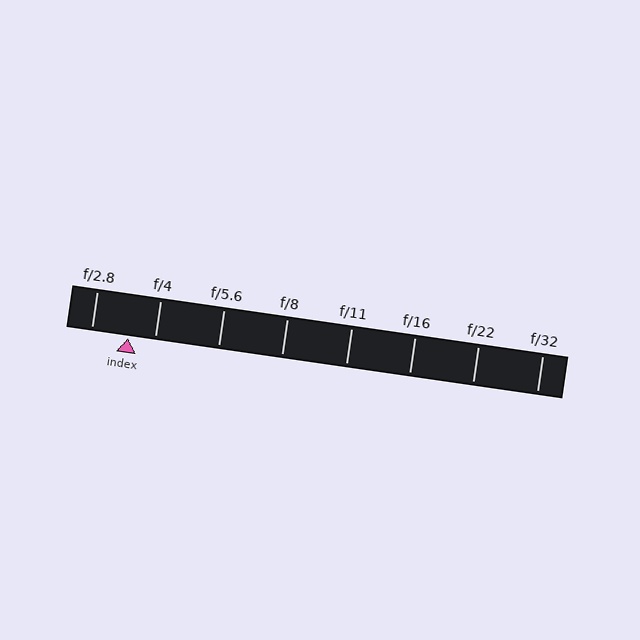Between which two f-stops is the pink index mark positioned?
The index mark is between f/2.8 and f/4.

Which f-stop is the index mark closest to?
The index mark is closest to f/4.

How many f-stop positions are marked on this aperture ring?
There are 8 f-stop positions marked.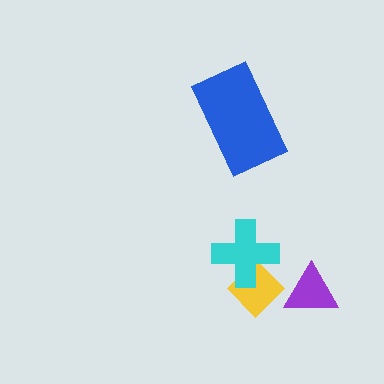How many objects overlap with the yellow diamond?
1 object overlaps with the yellow diamond.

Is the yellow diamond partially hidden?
Yes, it is partially covered by another shape.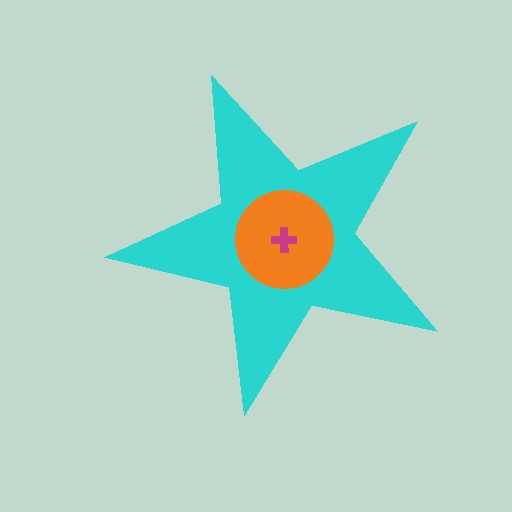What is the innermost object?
The magenta cross.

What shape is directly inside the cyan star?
The orange circle.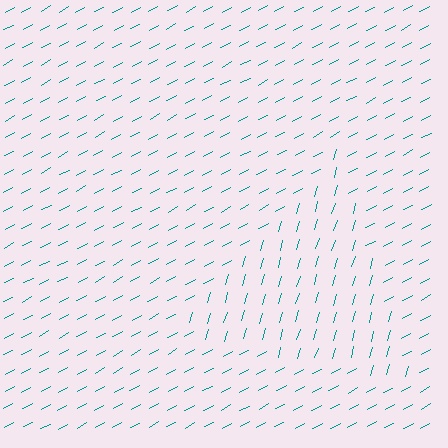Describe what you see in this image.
The image is filled with small teal line segments. A triangle region in the image has lines oriented differently from the surrounding lines, creating a visible texture boundary.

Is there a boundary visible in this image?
Yes, there is a texture boundary formed by a change in line orientation.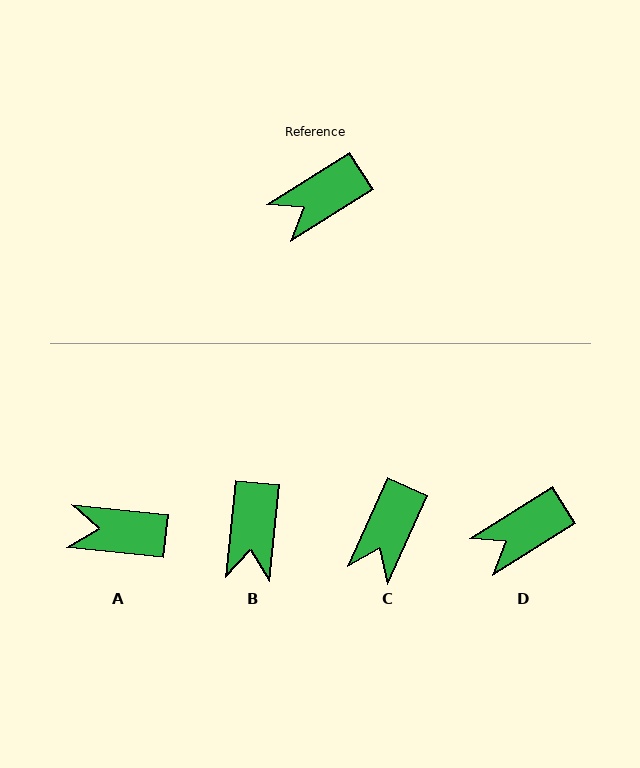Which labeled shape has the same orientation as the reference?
D.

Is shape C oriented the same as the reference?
No, it is off by about 34 degrees.